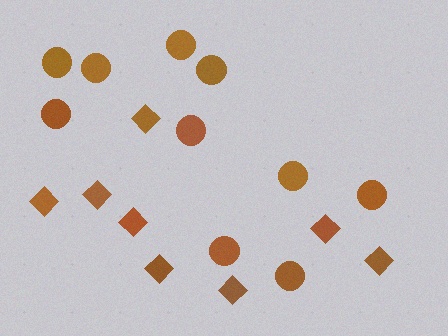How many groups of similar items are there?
There are 2 groups: one group of diamonds (8) and one group of circles (10).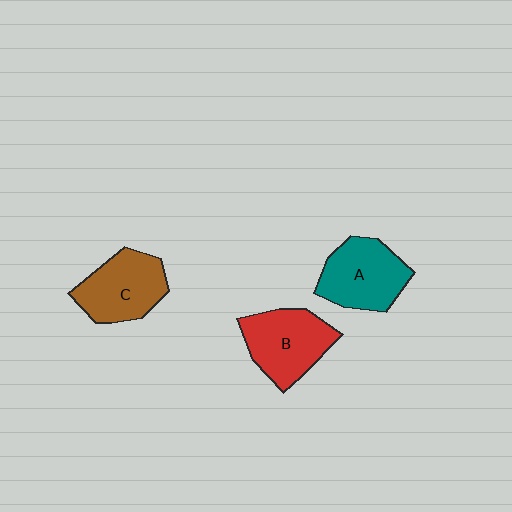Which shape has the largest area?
Shape B (red).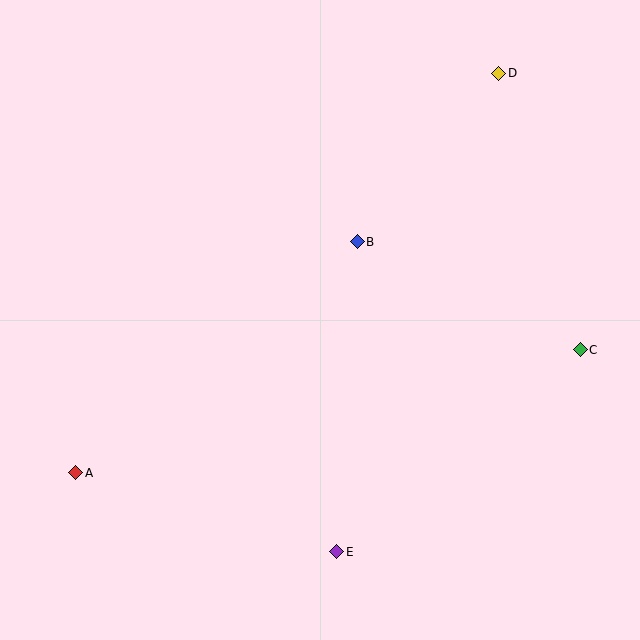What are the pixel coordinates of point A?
Point A is at (76, 473).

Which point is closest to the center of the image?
Point B at (357, 242) is closest to the center.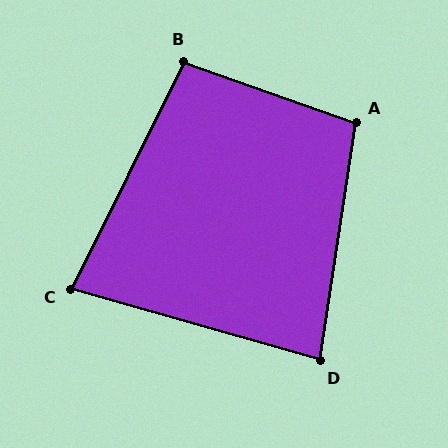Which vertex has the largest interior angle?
A, at approximately 101 degrees.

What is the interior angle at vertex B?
Approximately 97 degrees (obtuse).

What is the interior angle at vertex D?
Approximately 83 degrees (acute).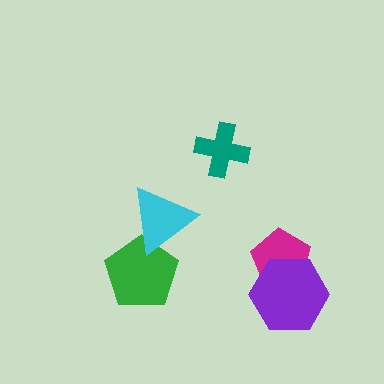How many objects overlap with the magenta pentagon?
1 object overlaps with the magenta pentagon.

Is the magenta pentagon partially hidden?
Yes, it is partially covered by another shape.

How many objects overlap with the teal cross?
0 objects overlap with the teal cross.